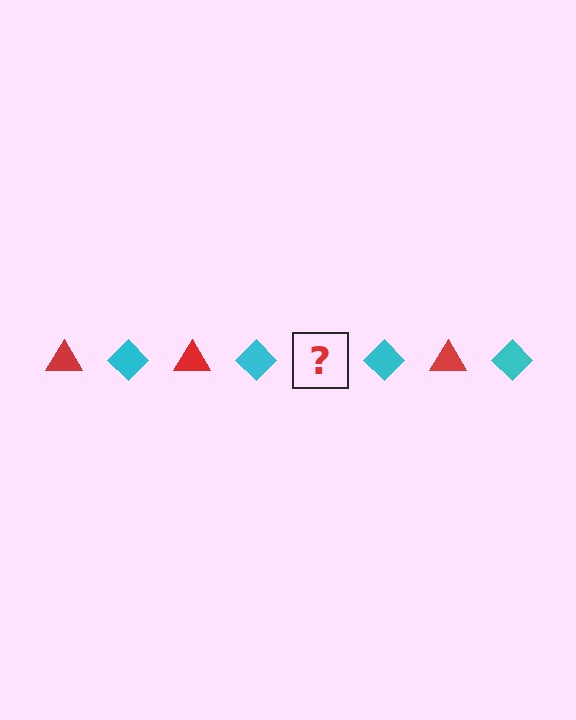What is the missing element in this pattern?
The missing element is a red triangle.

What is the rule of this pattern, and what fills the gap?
The rule is that the pattern alternates between red triangle and cyan diamond. The gap should be filled with a red triangle.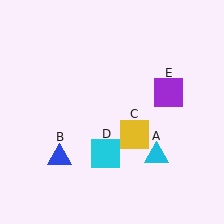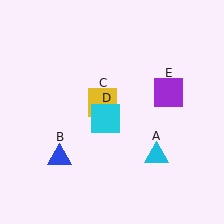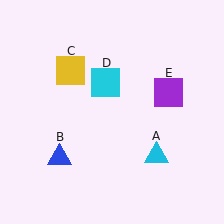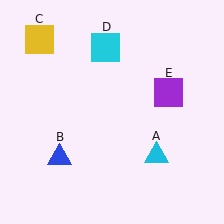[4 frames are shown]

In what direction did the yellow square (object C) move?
The yellow square (object C) moved up and to the left.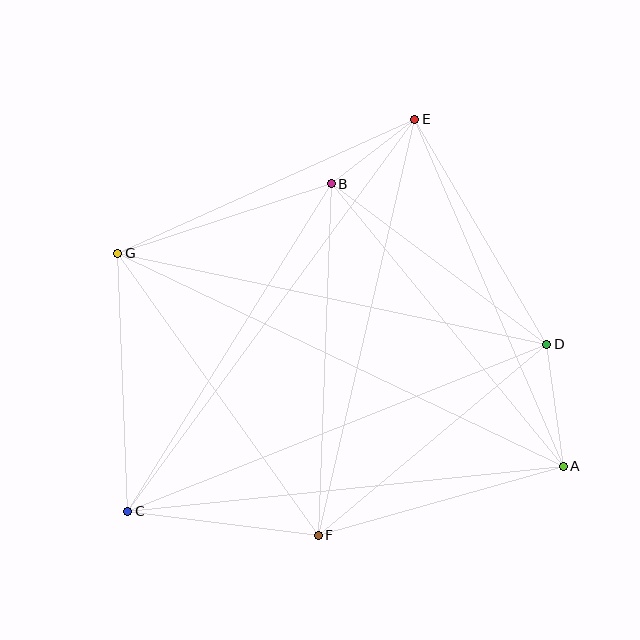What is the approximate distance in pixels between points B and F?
The distance between B and F is approximately 352 pixels.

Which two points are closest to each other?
Points B and E are closest to each other.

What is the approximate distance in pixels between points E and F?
The distance between E and F is approximately 427 pixels.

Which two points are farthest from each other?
Points A and G are farthest from each other.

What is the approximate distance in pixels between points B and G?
The distance between B and G is approximately 225 pixels.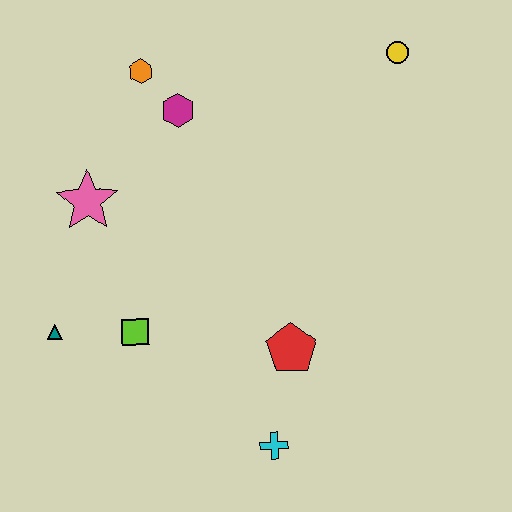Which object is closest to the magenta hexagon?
The orange hexagon is closest to the magenta hexagon.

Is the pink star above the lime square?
Yes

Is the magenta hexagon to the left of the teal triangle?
No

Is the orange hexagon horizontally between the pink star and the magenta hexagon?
Yes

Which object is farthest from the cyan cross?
The yellow circle is farthest from the cyan cross.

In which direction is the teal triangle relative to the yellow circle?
The teal triangle is to the left of the yellow circle.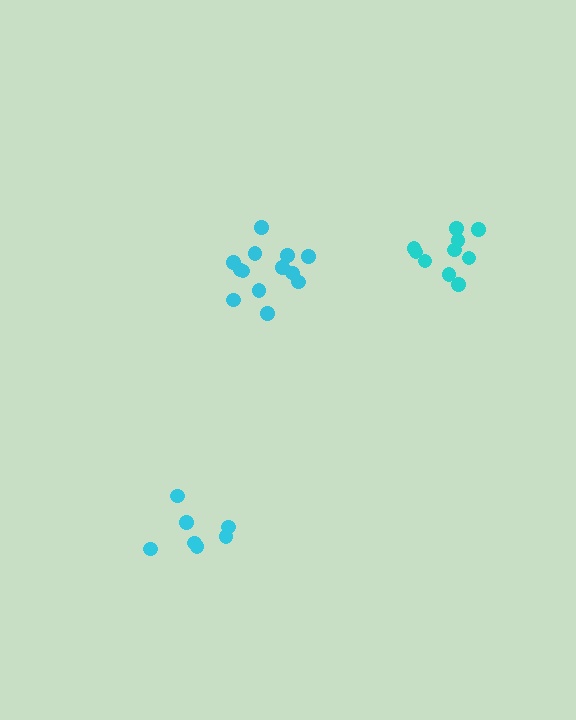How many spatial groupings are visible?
There are 3 spatial groupings.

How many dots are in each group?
Group 1: 7 dots, Group 2: 13 dots, Group 3: 10 dots (30 total).